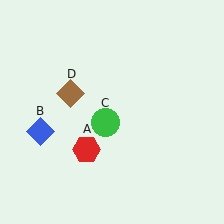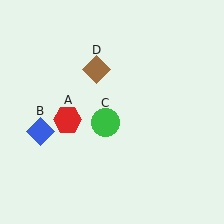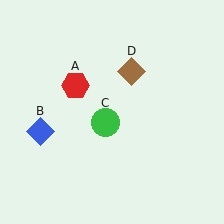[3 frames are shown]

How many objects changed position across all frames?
2 objects changed position: red hexagon (object A), brown diamond (object D).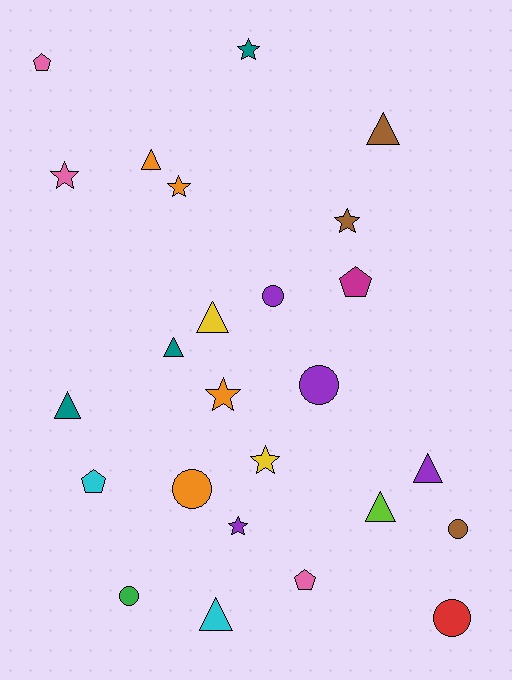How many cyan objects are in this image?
There are 2 cyan objects.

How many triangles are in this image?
There are 8 triangles.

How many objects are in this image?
There are 25 objects.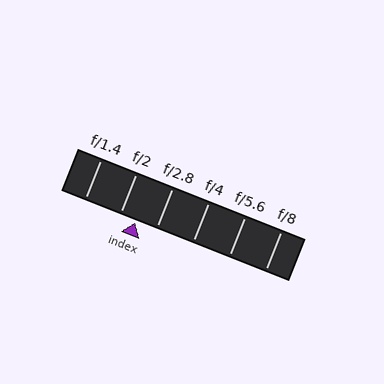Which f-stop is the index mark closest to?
The index mark is closest to f/2.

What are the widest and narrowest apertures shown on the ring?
The widest aperture shown is f/1.4 and the narrowest is f/8.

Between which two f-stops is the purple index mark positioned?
The index mark is between f/2 and f/2.8.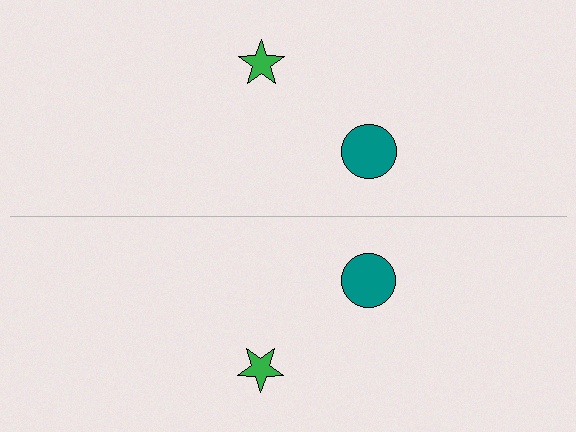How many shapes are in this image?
There are 4 shapes in this image.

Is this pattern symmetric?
Yes, this pattern has bilateral (reflection) symmetry.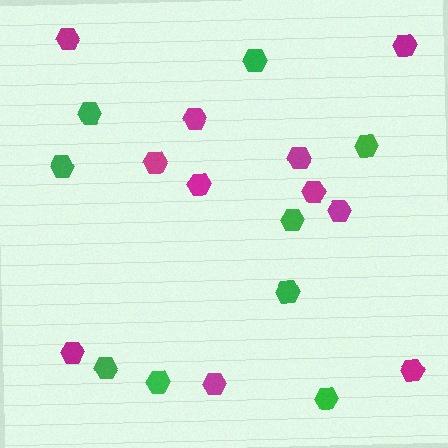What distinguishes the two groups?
There are 2 groups: one group of magenta hexagons (11) and one group of green hexagons (9).